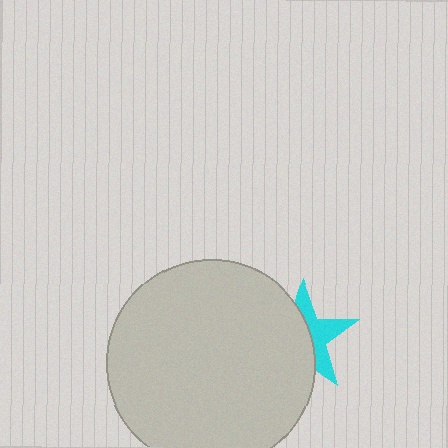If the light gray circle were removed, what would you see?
You would see the complete cyan star.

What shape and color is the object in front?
The object in front is a light gray circle.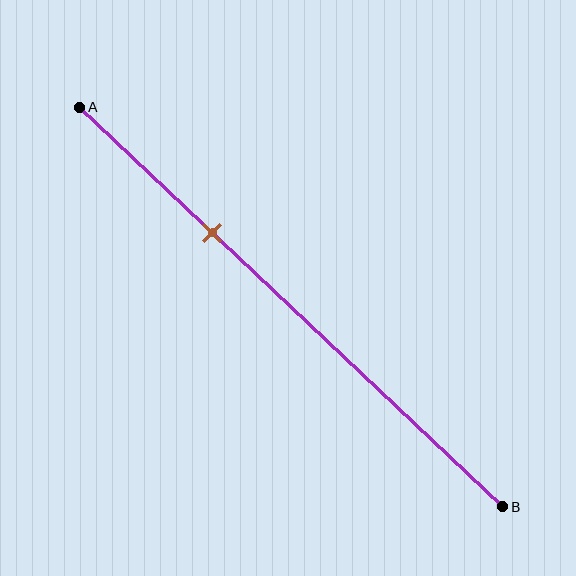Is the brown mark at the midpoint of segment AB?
No, the mark is at about 30% from A, not at the 50% midpoint.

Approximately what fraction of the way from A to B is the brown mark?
The brown mark is approximately 30% of the way from A to B.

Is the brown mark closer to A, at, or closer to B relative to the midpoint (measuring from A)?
The brown mark is closer to point A than the midpoint of segment AB.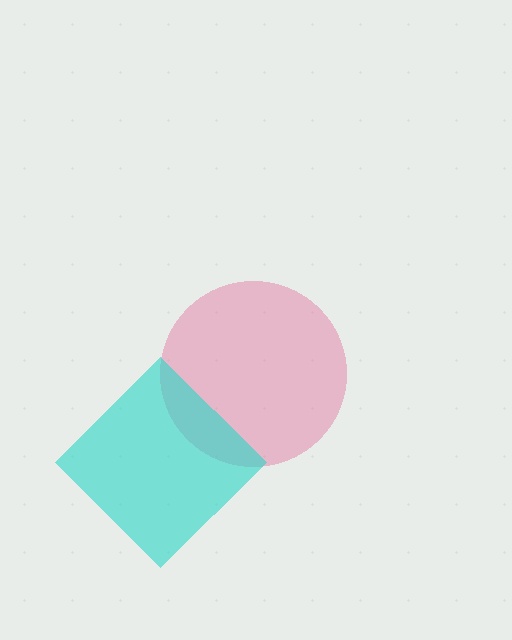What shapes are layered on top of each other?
The layered shapes are: a pink circle, a cyan diamond.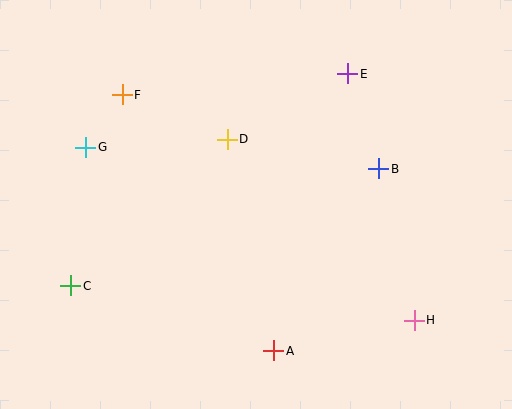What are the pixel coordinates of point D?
Point D is at (227, 139).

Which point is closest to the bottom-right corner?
Point H is closest to the bottom-right corner.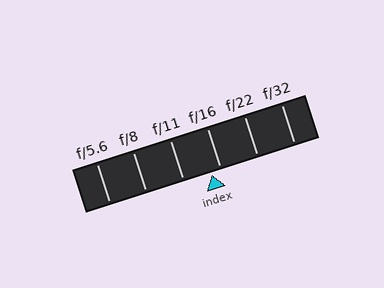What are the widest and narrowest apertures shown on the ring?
The widest aperture shown is f/5.6 and the narrowest is f/32.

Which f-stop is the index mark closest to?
The index mark is closest to f/16.